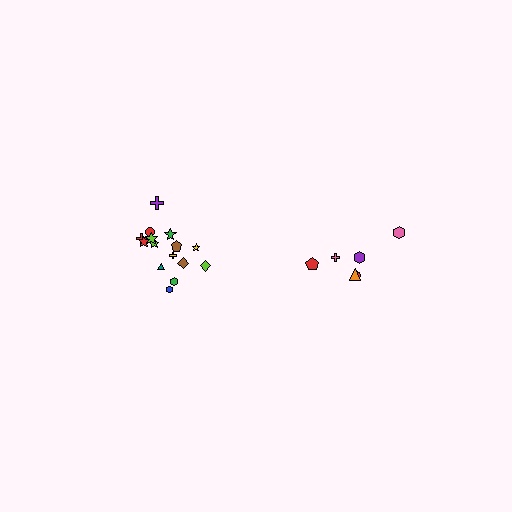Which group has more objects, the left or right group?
The left group.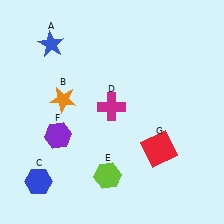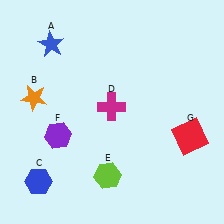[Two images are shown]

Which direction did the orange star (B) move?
The orange star (B) moved left.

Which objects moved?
The objects that moved are: the orange star (B), the red square (G).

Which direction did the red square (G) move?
The red square (G) moved right.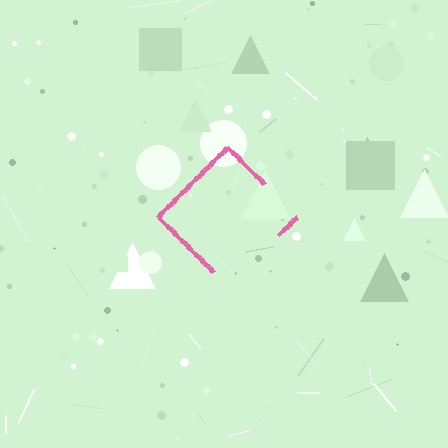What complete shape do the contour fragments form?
The contour fragments form a diamond.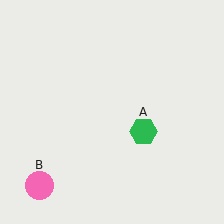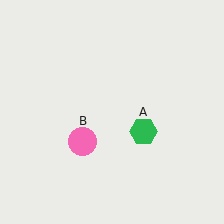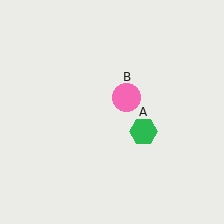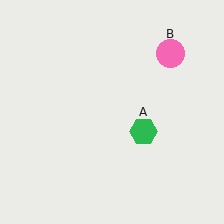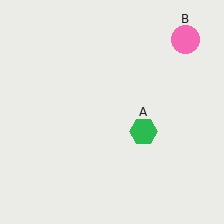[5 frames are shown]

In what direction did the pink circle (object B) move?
The pink circle (object B) moved up and to the right.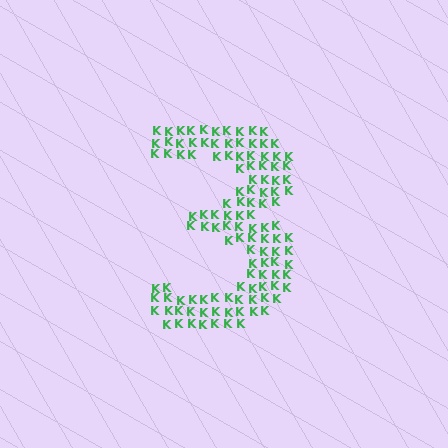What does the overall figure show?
The overall figure shows the digit 3.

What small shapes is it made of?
It is made of small letter K's.